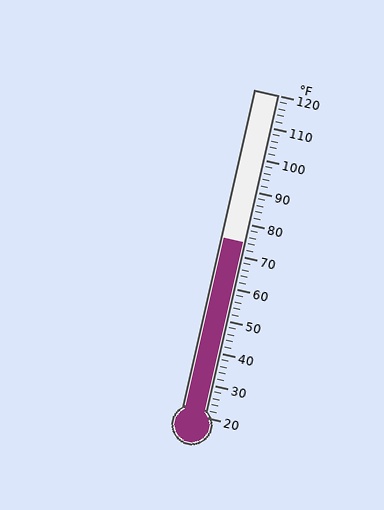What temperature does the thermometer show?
The thermometer shows approximately 74°F.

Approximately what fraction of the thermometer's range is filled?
The thermometer is filled to approximately 55% of its range.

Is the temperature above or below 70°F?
The temperature is above 70°F.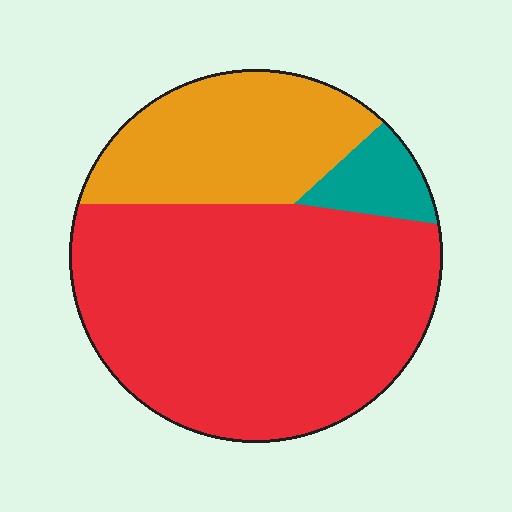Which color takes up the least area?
Teal, at roughly 5%.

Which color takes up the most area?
Red, at roughly 65%.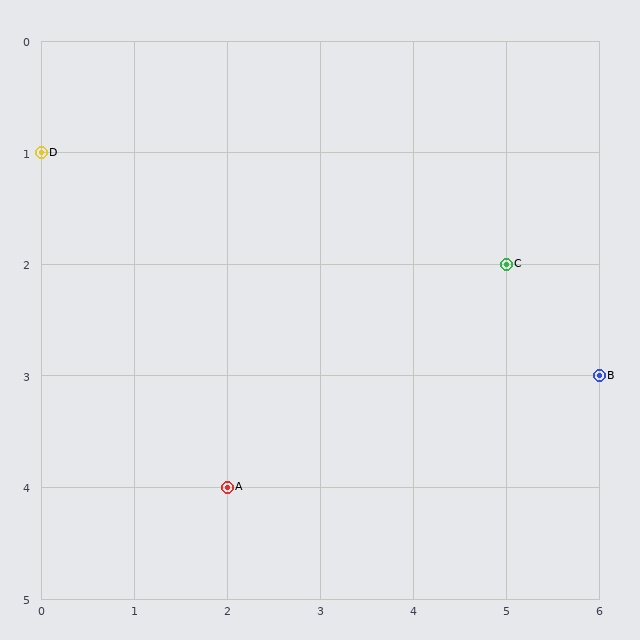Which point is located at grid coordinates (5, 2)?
Point C is at (5, 2).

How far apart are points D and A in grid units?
Points D and A are 2 columns and 3 rows apart (about 3.6 grid units diagonally).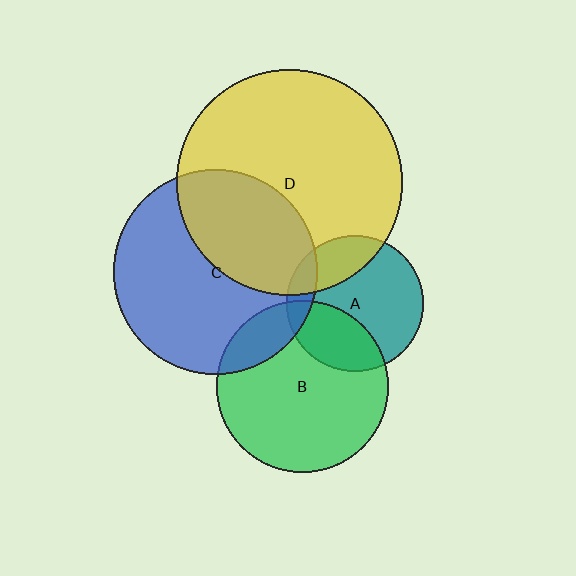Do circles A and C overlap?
Yes.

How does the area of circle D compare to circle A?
Approximately 2.7 times.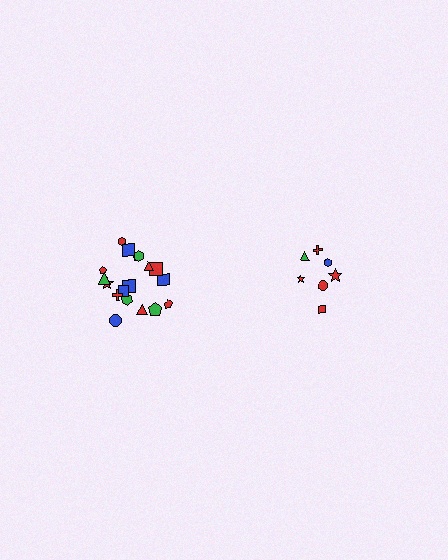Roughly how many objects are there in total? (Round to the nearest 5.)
Roughly 25 objects in total.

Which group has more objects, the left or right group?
The left group.